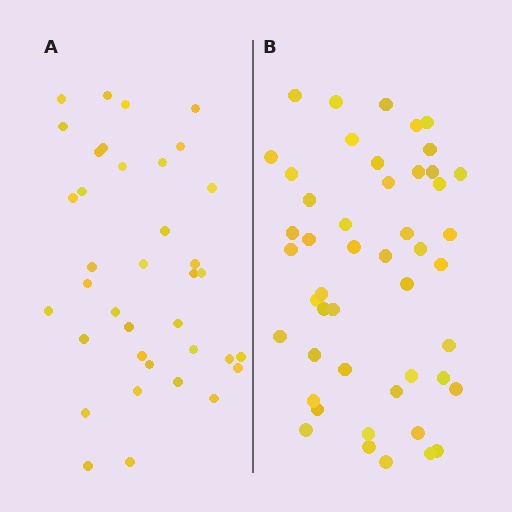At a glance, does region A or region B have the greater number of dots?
Region B (the right region) has more dots.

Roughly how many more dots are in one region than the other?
Region B has roughly 12 or so more dots than region A.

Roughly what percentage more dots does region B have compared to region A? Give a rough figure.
About 30% more.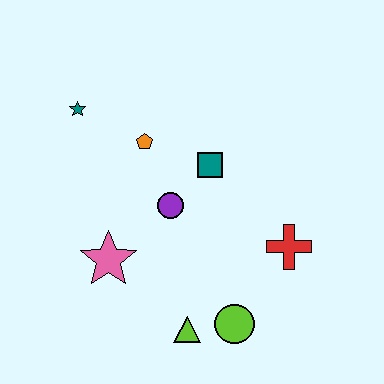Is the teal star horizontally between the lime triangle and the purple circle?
No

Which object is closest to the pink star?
The purple circle is closest to the pink star.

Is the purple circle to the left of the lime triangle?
Yes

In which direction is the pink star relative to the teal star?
The pink star is below the teal star.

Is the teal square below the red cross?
No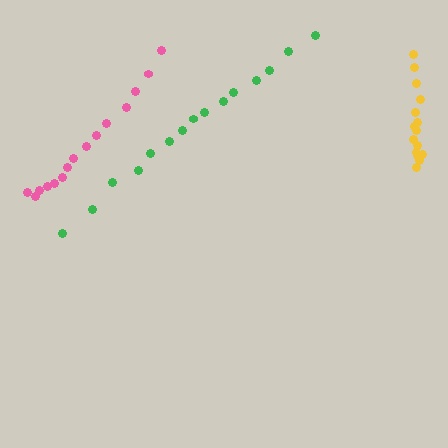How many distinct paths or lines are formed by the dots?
There are 3 distinct paths.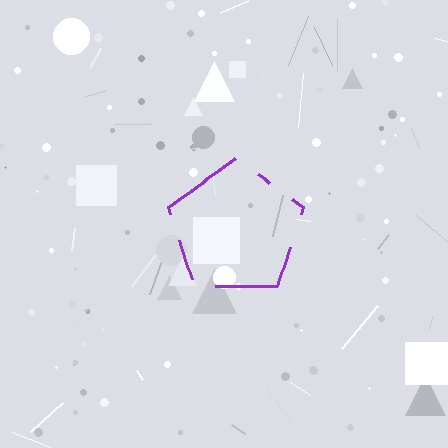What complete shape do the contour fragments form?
The contour fragments form a pentagon.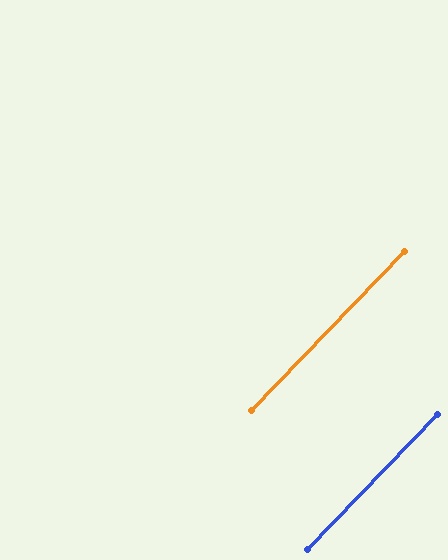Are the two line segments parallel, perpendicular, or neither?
Parallel — their directions differ by only 0.1°.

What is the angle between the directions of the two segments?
Approximately 0 degrees.